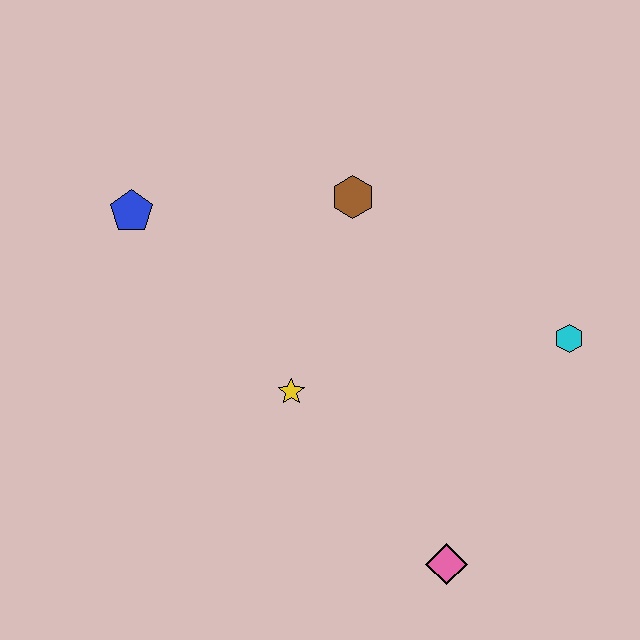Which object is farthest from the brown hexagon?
The pink diamond is farthest from the brown hexagon.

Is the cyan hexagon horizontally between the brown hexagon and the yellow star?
No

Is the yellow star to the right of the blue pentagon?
Yes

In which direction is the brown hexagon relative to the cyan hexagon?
The brown hexagon is to the left of the cyan hexagon.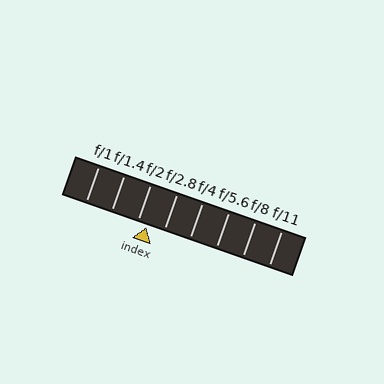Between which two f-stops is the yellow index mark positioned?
The index mark is between f/2 and f/2.8.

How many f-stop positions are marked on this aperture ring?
There are 8 f-stop positions marked.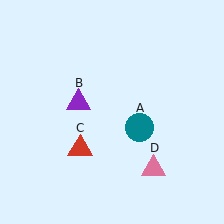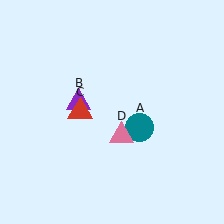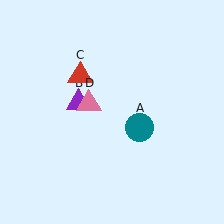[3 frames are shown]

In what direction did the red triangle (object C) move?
The red triangle (object C) moved up.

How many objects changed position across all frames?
2 objects changed position: red triangle (object C), pink triangle (object D).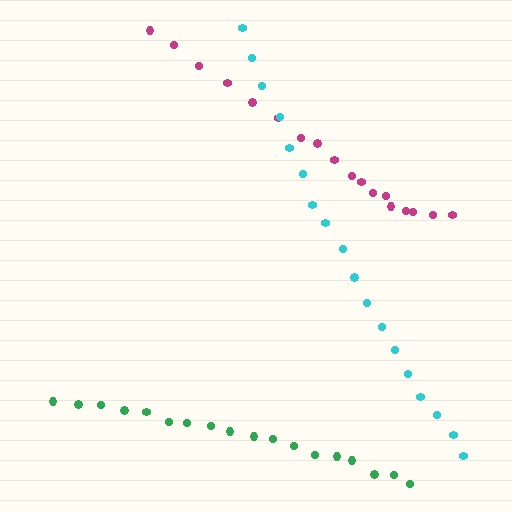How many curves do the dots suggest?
There are 3 distinct paths.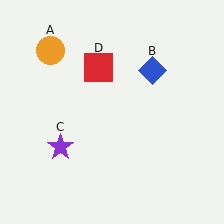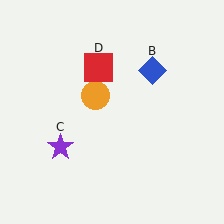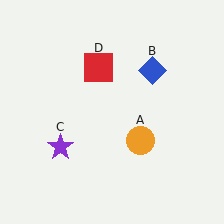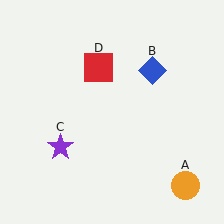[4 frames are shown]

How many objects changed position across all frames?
1 object changed position: orange circle (object A).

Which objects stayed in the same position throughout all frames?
Blue diamond (object B) and purple star (object C) and red square (object D) remained stationary.